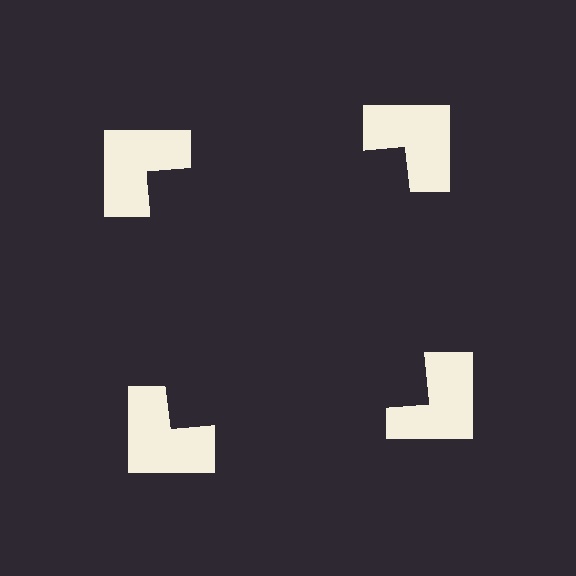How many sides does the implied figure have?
4 sides.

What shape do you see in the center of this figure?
An illusory square — its edges are inferred from the aligned wedge cuts in the notched squares, not physically drawn.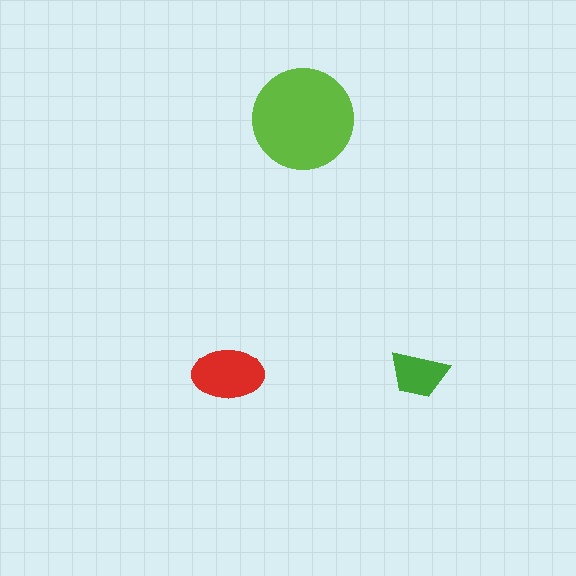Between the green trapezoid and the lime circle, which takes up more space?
The lime circle.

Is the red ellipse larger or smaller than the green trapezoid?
Larger.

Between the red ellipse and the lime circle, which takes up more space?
The lime circle.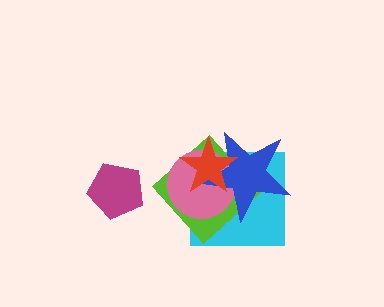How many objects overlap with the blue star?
4 objects overlap with the blue star.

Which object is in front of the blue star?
The red star is in front of the blue star.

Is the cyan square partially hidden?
Yes, it is partially covered by another shape.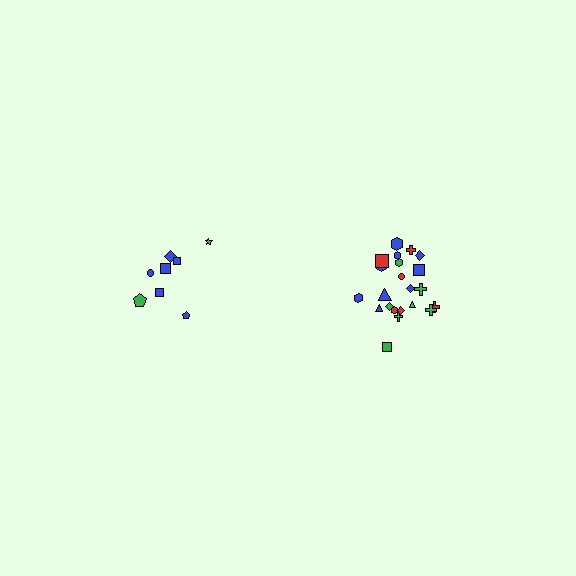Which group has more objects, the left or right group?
The right group.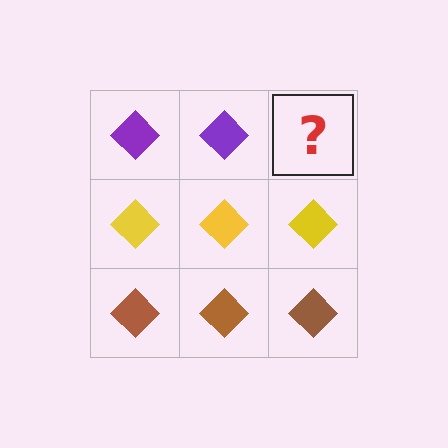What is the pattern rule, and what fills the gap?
The rule is that each row has a consistent color. The gap should be filled with a purple diamond.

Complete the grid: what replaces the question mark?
The question mark should be replaced with a purple diamond.